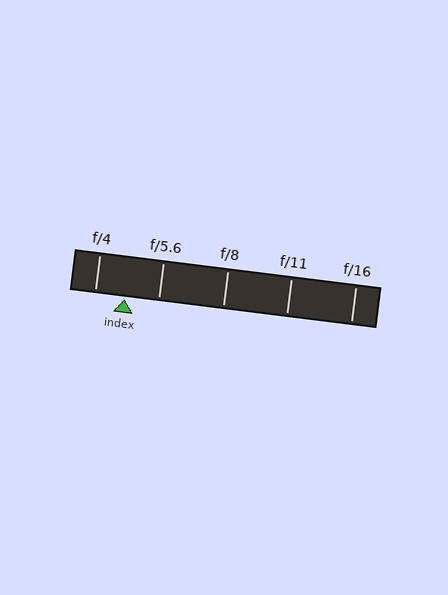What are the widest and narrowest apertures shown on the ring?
The widest aperture shown is f/4 and the narrowest is f/16.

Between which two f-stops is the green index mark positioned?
The index mark is between f/4 and f/5.6.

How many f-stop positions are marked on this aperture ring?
There are 5 f-stop positions marked.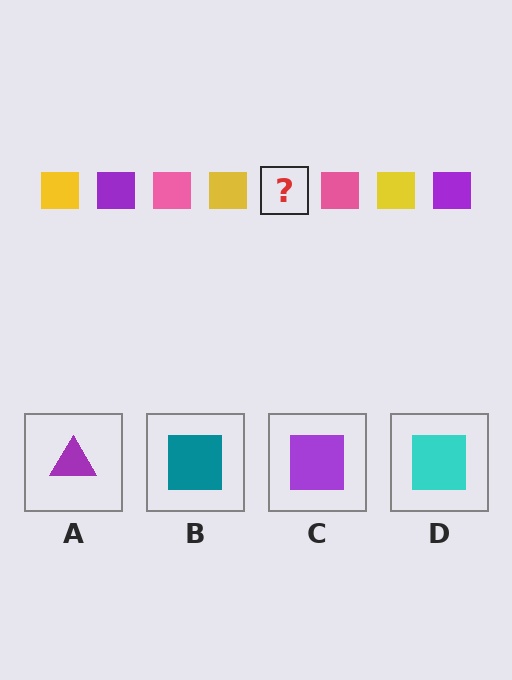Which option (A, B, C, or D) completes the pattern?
C.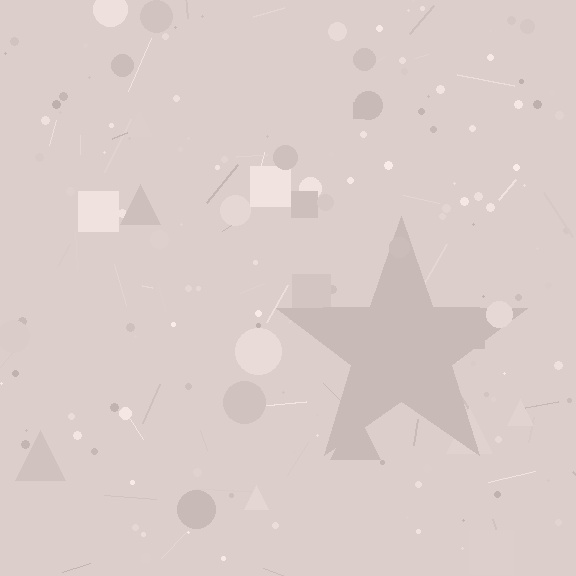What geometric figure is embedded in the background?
A star is embedded in the background.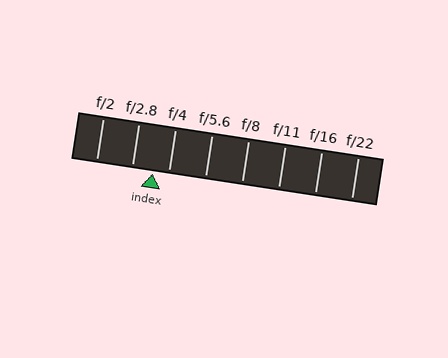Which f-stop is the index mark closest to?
The index mark is closest to f/4.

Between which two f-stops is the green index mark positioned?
The index mark is between f/2.8 and f/4.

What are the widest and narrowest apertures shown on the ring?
The widest aperture shown is f/2 and the narrowest is f/22.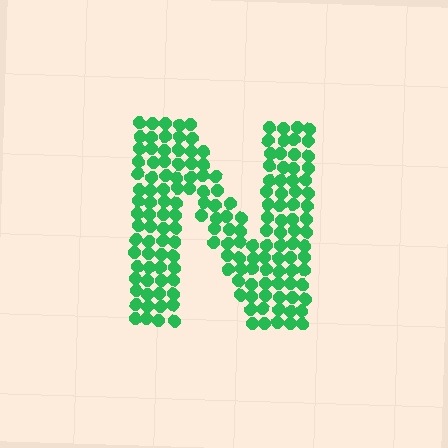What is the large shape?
The large shape is the letter N.